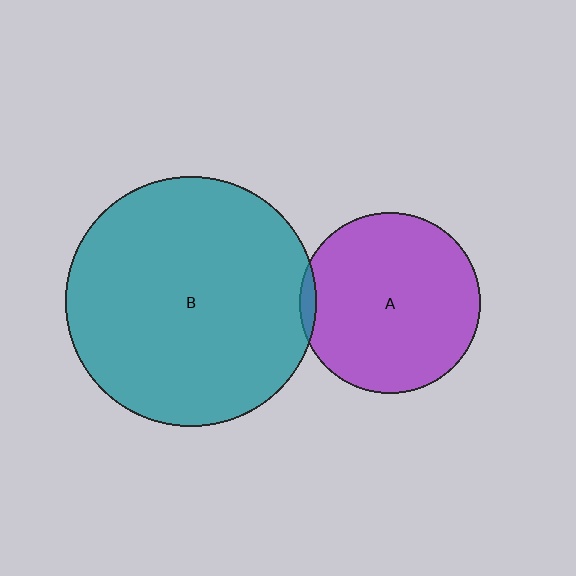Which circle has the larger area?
Circle B (teal).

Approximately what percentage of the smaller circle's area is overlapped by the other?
Approximately 5%.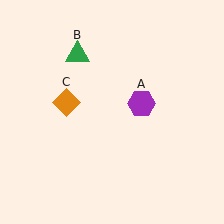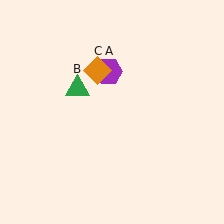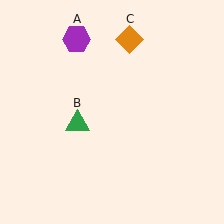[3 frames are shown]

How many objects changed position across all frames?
3 objects changed position: purple hexagon (object A), green triangle (object B), orange diamond (object C).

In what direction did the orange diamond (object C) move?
The orange diamond (object C) moved up and to the right.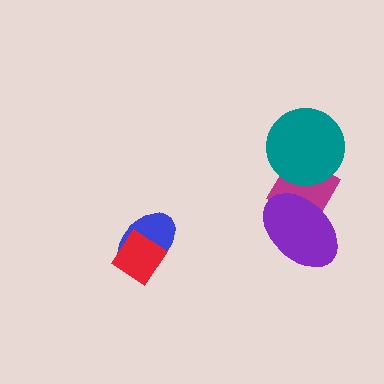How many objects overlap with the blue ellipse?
1 object overlaps with the blue ellipse.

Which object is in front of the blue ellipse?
The red diamond is in front of the blue ellipse.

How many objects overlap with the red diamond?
1 object overlaps with the red diamond.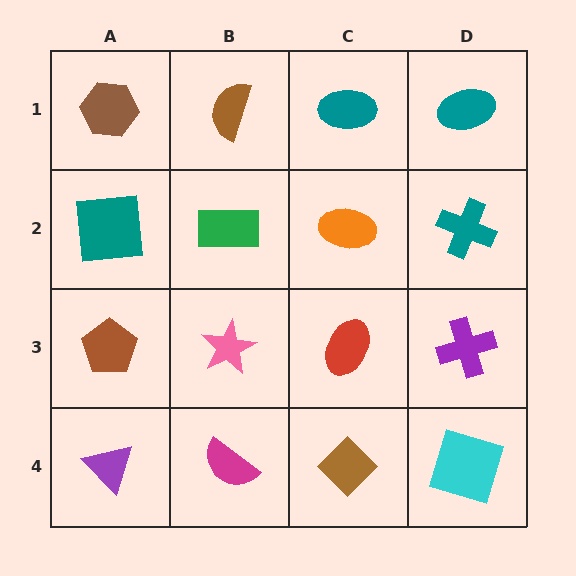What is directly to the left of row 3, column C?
A pink star.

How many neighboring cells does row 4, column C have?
3.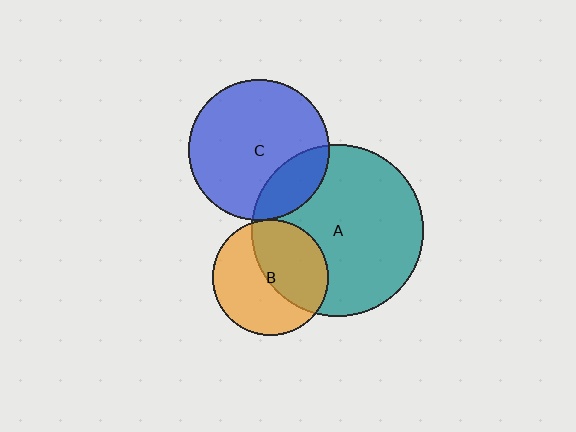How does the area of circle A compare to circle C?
Approximately 1.5 times.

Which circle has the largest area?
Circle A (teal).